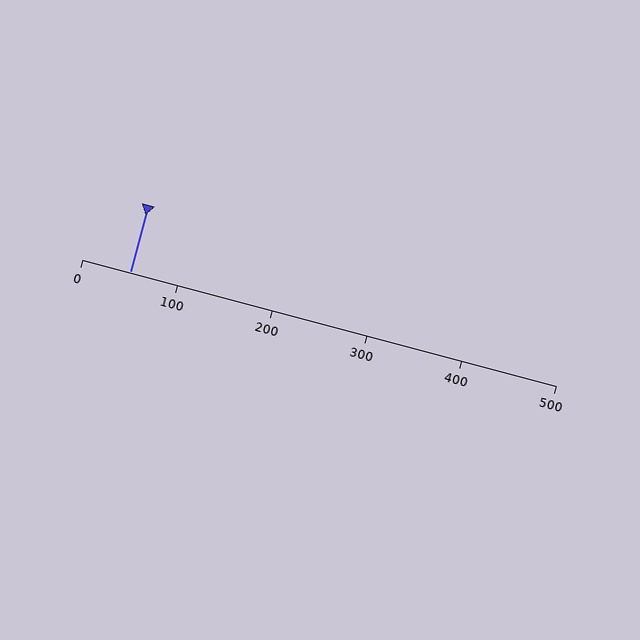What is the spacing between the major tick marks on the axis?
The major ticks are spaced 100 apart.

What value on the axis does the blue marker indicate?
The marker indicates approximately 50.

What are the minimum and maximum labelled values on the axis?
The axis runs from 0 to 500.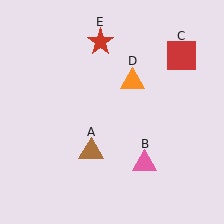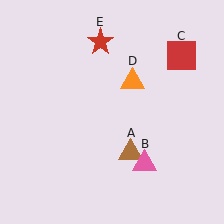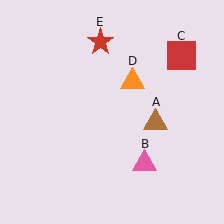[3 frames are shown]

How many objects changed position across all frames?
1 object changed position: brown triangle (object A).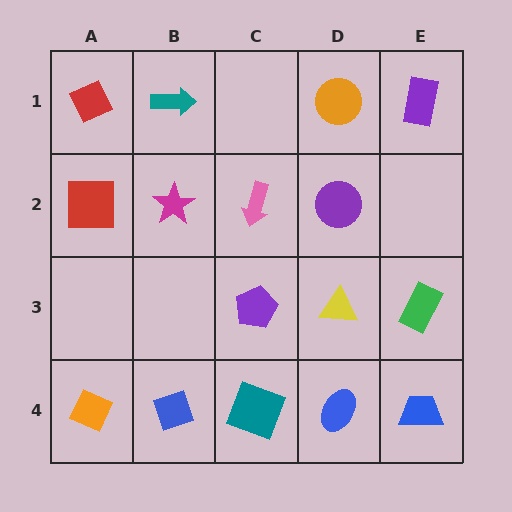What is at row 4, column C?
A teal square.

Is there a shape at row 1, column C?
No, that cell is empty.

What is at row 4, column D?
A blue ellipse.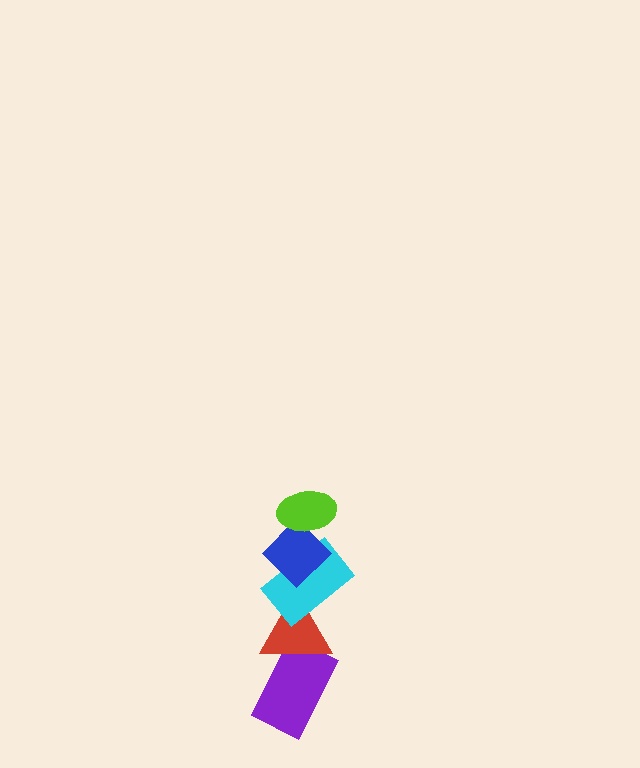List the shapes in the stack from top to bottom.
From top to bottom: the lime ellipse, the blue diamond, the cyan rectangle, the red triangle, the purple rectangle.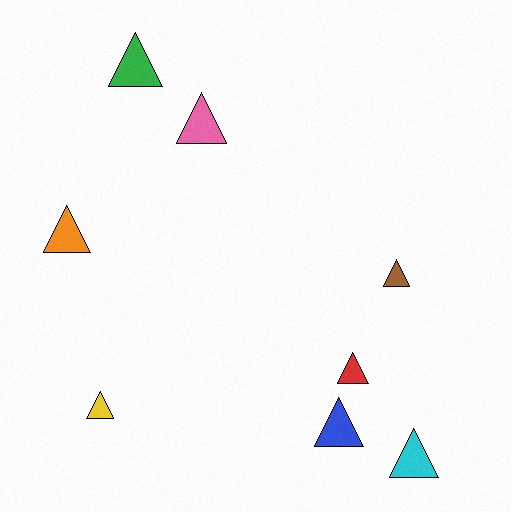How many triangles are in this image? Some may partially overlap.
There are 8 triangles.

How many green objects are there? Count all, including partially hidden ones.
There is 1 green object.